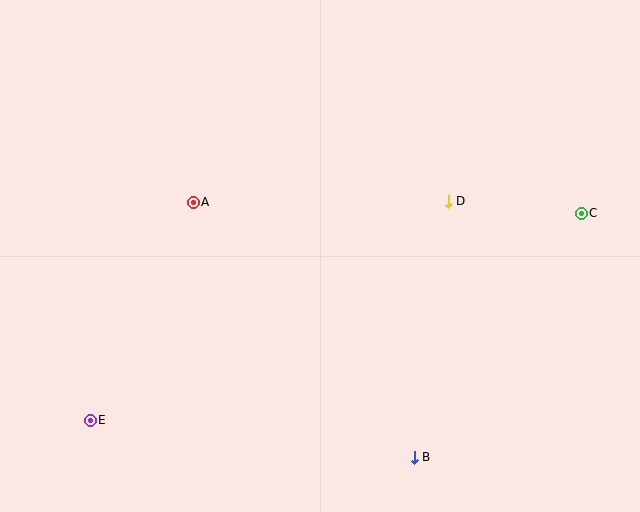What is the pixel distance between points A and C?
The distance between A and C is 388 pixels.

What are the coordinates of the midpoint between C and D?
The midpoint between C and D is at (515, 207).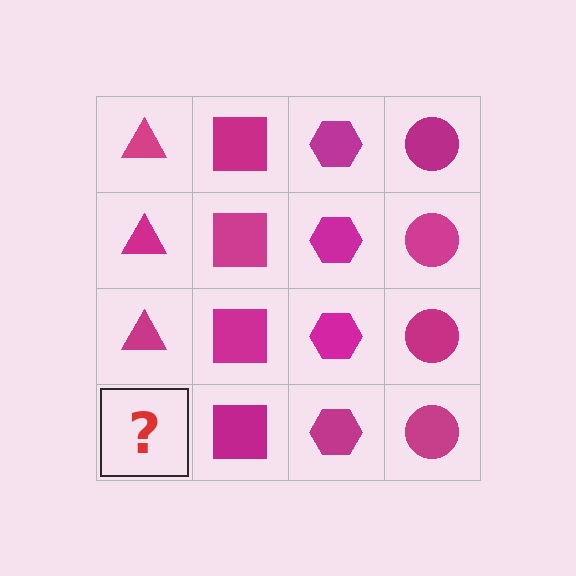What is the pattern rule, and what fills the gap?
The rule is that each column has a consistent shape. The gap should be filled with a magenta triangle.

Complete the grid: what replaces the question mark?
The question mark should be replaced with a magenta triangle.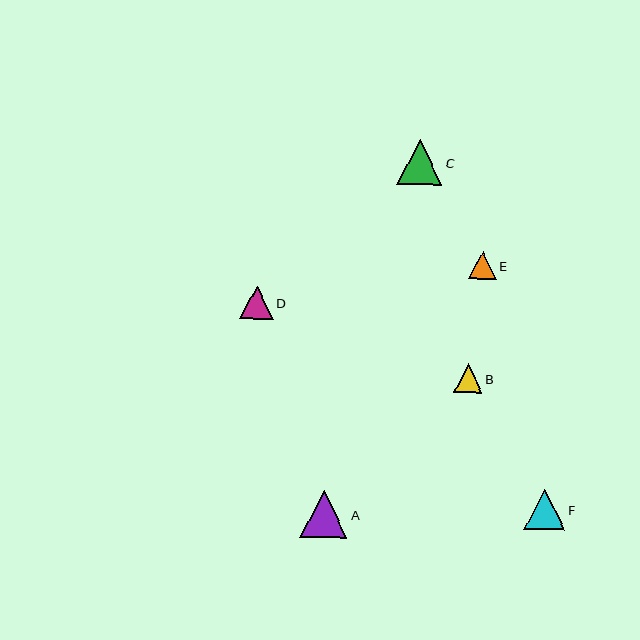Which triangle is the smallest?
Triangle E is the smallest with a size of approximately 28 pixels.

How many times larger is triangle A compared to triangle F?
Triangle A is approximately 1.2 times the size of triangle F.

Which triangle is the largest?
Triangle A is the largest with a size of approximately 48 pixels.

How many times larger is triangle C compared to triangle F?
Triangle C is approximately 1.1 times the size of triangle F.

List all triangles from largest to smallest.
From largest to smallest: A, C, F, D, B, E.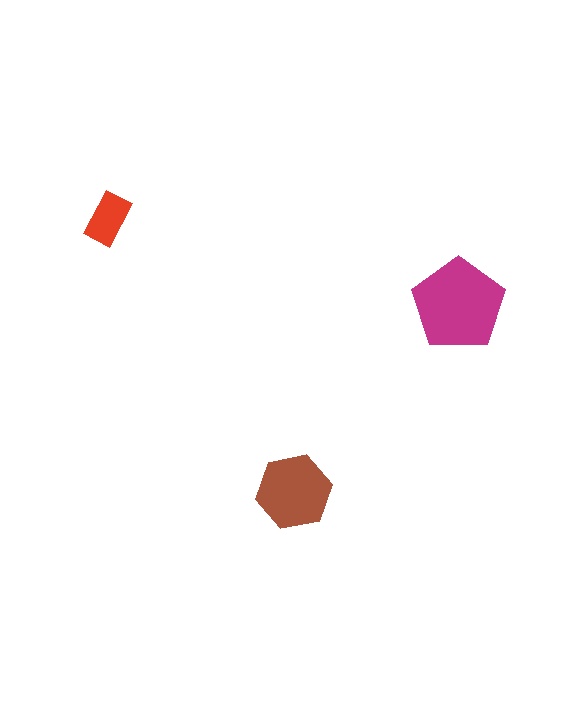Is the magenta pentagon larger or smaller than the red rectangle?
Larger.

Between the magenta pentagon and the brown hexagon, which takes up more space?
The magenta pentagon.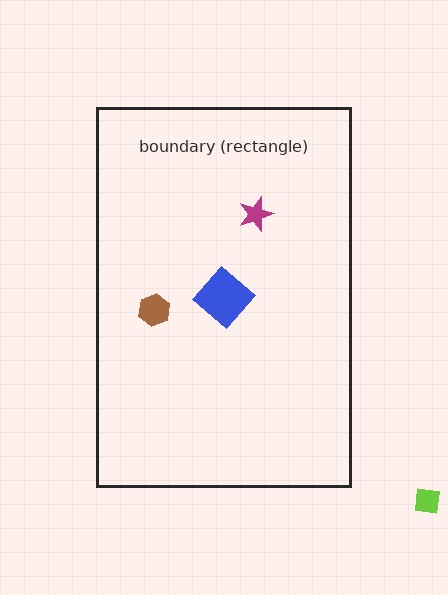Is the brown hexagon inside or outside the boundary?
Inside.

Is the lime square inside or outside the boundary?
Outside.